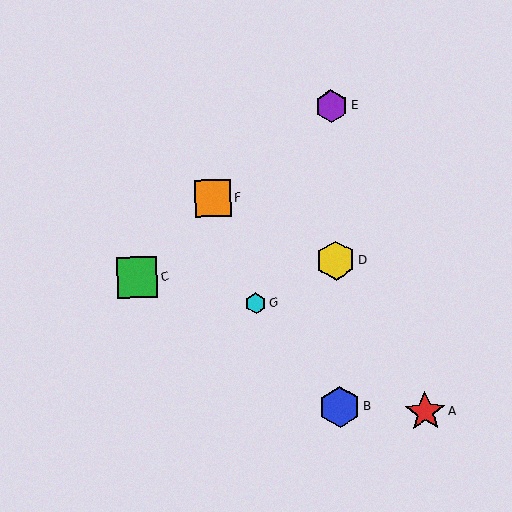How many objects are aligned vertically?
3 objects (B, D, E) are aligned vertically.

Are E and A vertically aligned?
No, E is at x≈331 and A is at x≈425.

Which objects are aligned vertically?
Objects B, D, E are aligned vertically.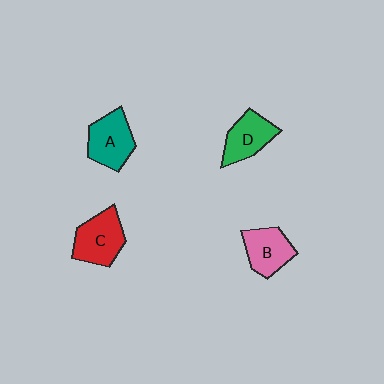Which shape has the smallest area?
Shape B (pink).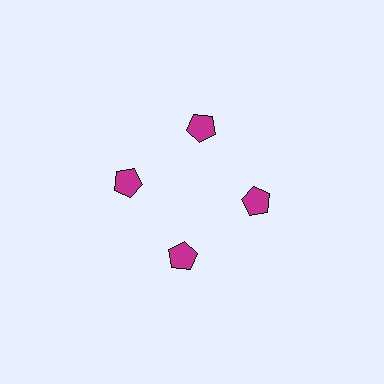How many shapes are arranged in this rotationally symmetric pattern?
There are 4 shapes, arranged in 4 groups of 1.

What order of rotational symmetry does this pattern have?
This pattern has 4-fold rotational symmetry.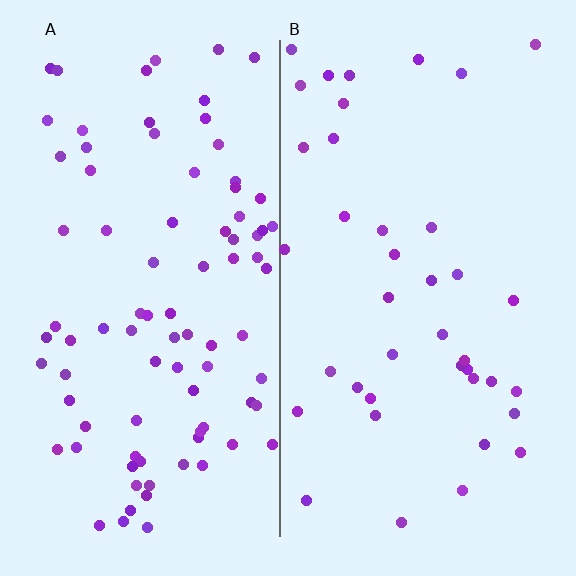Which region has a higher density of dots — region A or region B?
A (the left).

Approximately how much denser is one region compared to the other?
Approximately 2.2× — region A over region B.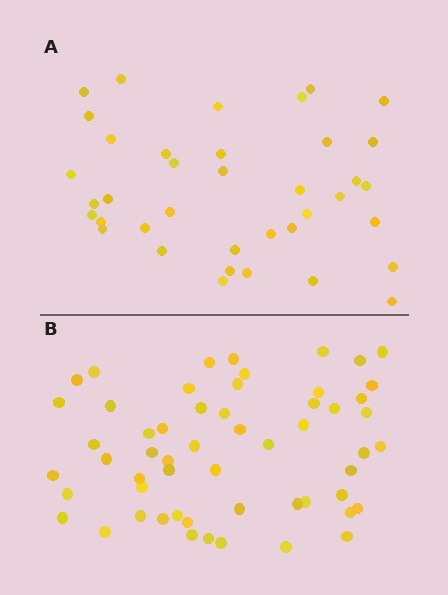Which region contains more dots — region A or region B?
Region B (the bottom region) has more dots.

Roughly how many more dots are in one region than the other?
Region B has approximately 20 more dots than region A.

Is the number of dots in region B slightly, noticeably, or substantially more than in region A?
Region B has substantially more. The ratio is roughly 1.5 to 1.